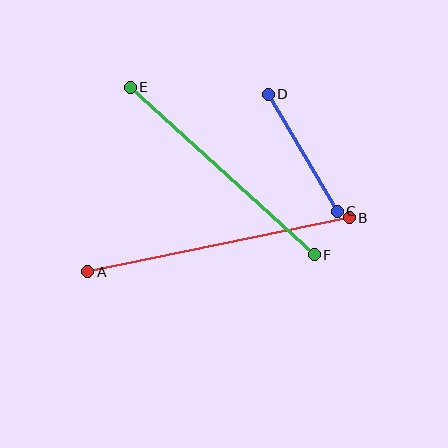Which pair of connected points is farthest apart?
Points A and B are farthest apart.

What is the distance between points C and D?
The distance is approximately 136 pixels.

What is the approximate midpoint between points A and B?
The midpoint is at approximately (219, 245) pixels.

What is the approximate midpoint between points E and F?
The midpoint is at approximately (222, 171) pixels.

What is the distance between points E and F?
The distance is approximately 249 pixels.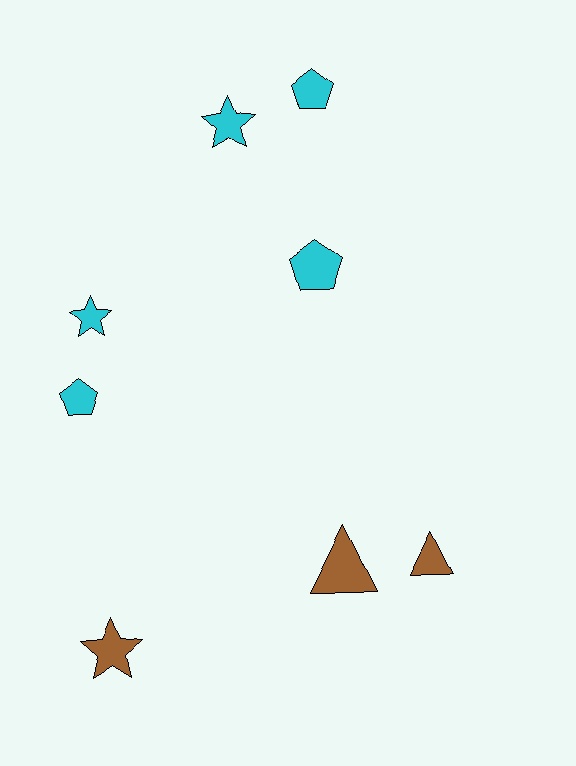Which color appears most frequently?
Cyan, with 5 objects.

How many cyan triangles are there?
There are no cyan triangles.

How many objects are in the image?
There are 8 objects.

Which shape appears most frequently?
Star, with 3 objects.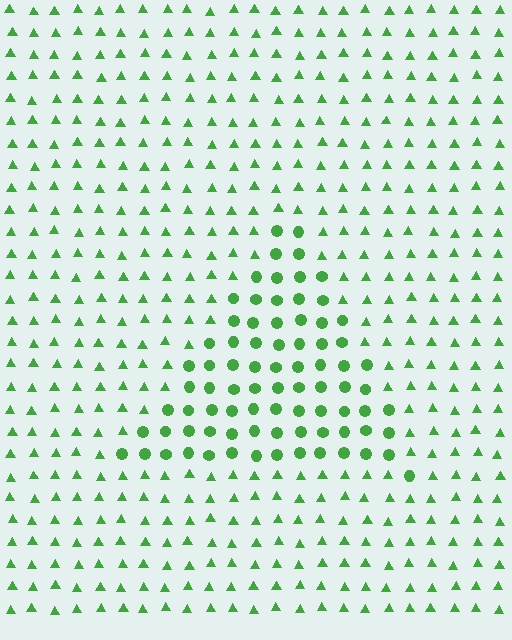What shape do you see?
I see a triangle.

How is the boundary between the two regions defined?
The boundary is defined by a change in element shape: circles inside vs. triangles outside. All elements share the same color and spacing.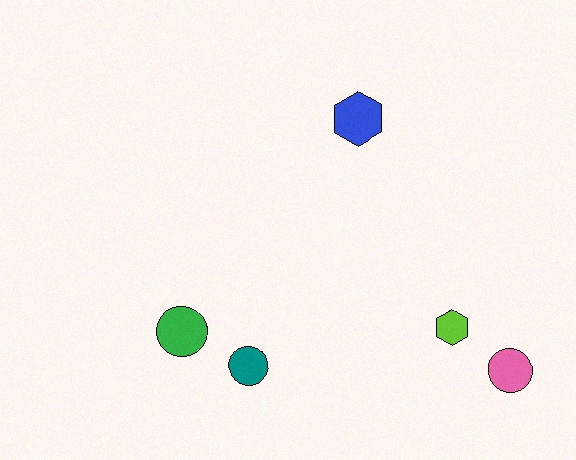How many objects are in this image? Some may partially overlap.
There are 5 objects.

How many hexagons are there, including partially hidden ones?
There are 2 hexagons.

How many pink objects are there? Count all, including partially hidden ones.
There is 1 pink object.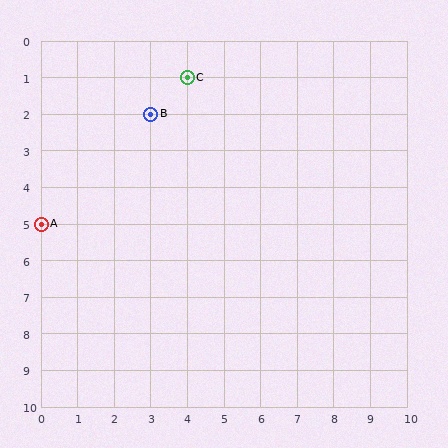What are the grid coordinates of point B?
Point B is at grid coordinates (3, 2).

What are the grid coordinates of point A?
Point A is at grid coordinates (0, 5).